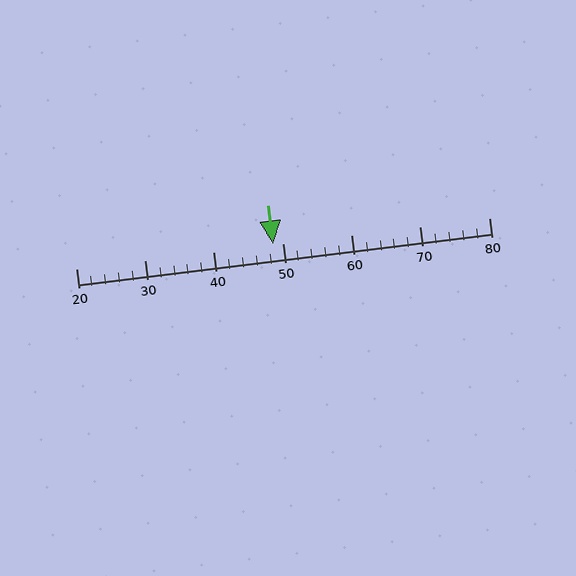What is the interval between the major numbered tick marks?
The major tick marks are spaced 10 units apart.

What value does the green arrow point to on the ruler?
The green arrow points to approximately 49.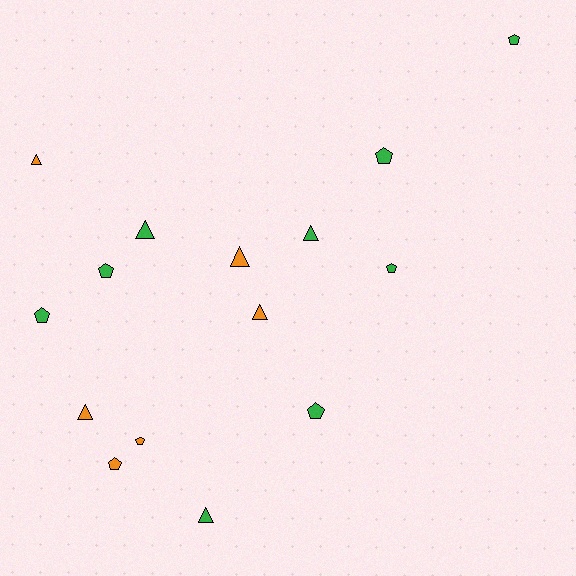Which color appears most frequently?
Green, with 9 objects.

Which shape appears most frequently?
Pentagon, with 8 objects.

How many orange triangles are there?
There are 4 orange triangles.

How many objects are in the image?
There are 15 objects.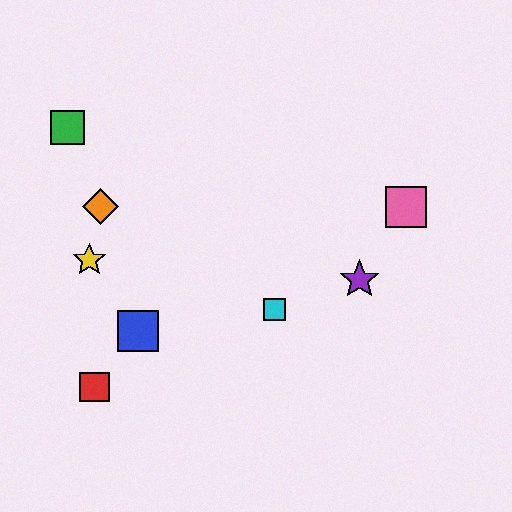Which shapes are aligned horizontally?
The orange diamond, the pink square are aligned horizontally.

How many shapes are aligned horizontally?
2 shapes (the orange diamond, the pink square) are aligned horizontally.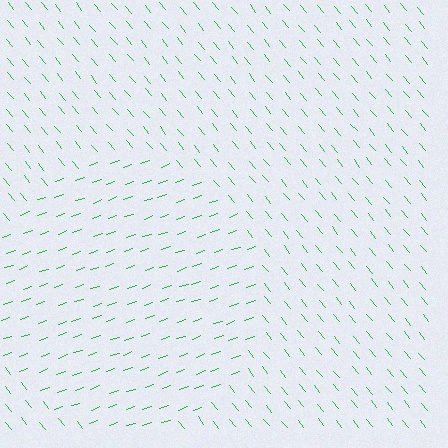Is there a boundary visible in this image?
Yes, there is a texture boundary formed by a change in line orientation.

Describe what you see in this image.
The image is filled with small green line segments. A circle region in the image has lines oriented differently from the surrounding lines, creating a visible texture boundary.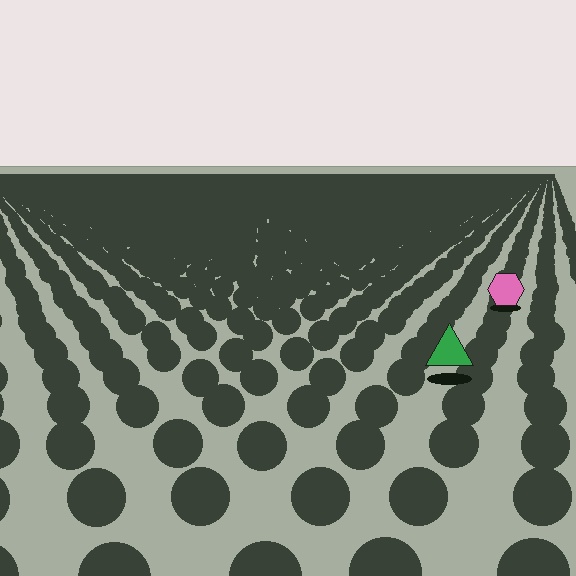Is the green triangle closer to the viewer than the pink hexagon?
Yes. The green triangle is closer — you can tell from the texture gradient: the ground texture is coarser near it.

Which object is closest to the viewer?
The green triangle is closest. The texture marks near it are larger and more spread out.